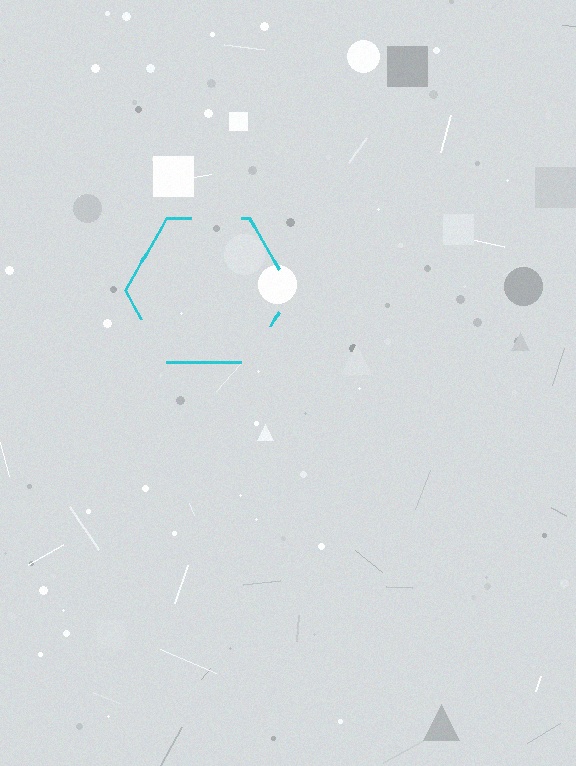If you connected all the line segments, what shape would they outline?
They would outline a hexagon.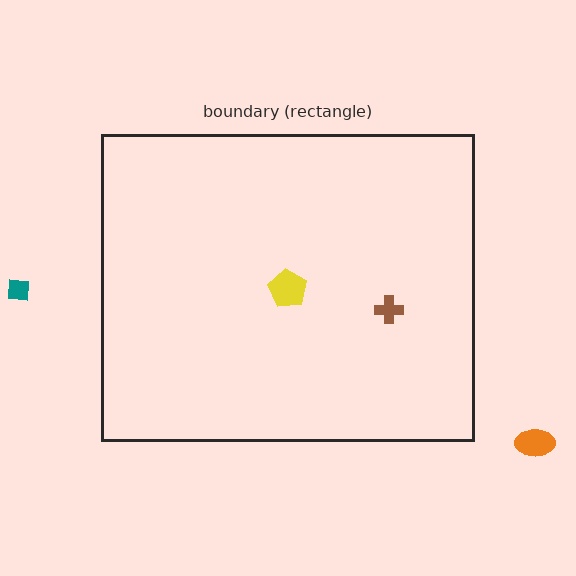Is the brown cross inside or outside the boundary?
Inside.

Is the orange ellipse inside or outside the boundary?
Outside.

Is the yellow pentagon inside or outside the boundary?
Inside.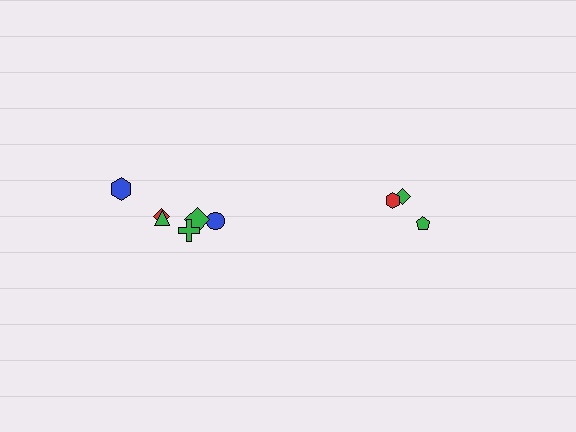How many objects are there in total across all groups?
There are 9 objects.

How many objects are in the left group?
There are 6 objects.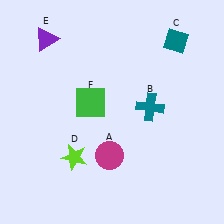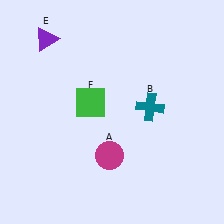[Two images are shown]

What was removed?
The lime star (D), the teal diamond (C) were removed in Image 2.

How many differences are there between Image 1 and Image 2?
There are 2 differences between the two images.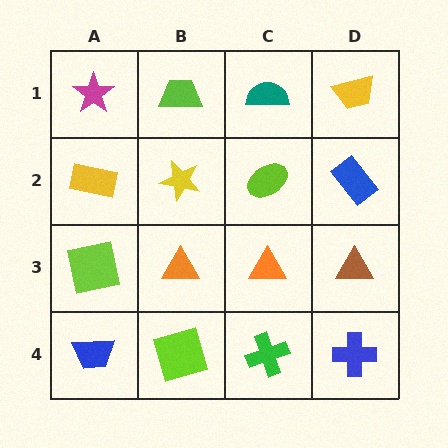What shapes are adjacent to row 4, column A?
A lime square (row 3, column A), a lime square (row 4, column B).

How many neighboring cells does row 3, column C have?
4.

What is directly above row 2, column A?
A magenta star.